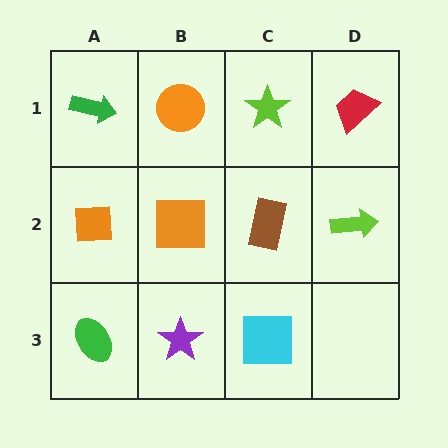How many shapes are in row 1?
4 shapes.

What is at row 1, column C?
A lime star.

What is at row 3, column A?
A green ellipse.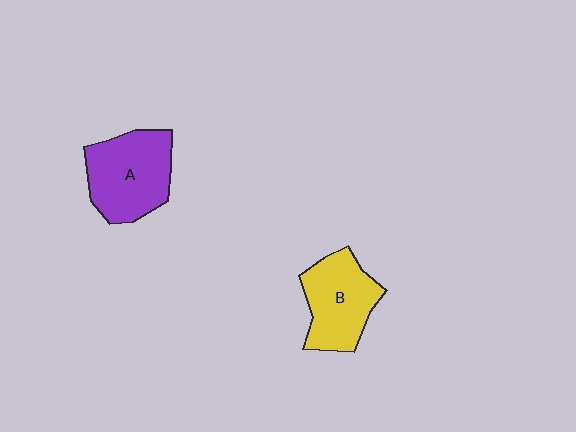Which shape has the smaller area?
Shape B (yellow).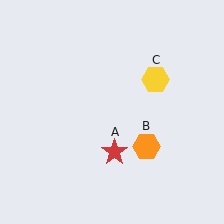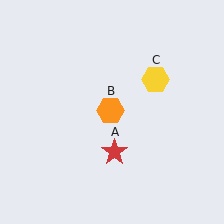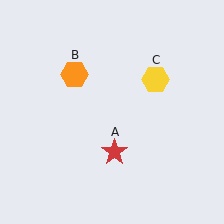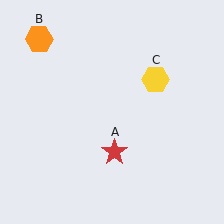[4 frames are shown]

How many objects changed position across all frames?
1 object changed position: orange hexagon (object B).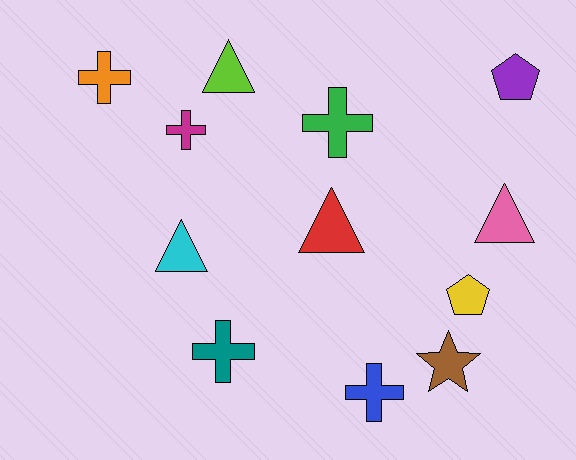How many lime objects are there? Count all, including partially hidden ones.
There is 1 lime object.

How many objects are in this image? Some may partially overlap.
There are 12 objects.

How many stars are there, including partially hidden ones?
There is 1 star.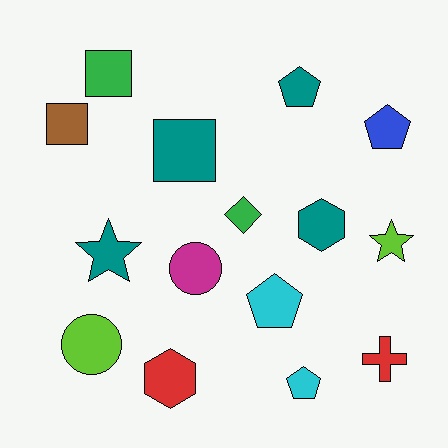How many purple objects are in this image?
There are no purple objects.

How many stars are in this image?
There are 2 stars.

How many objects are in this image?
There are 15 objects.